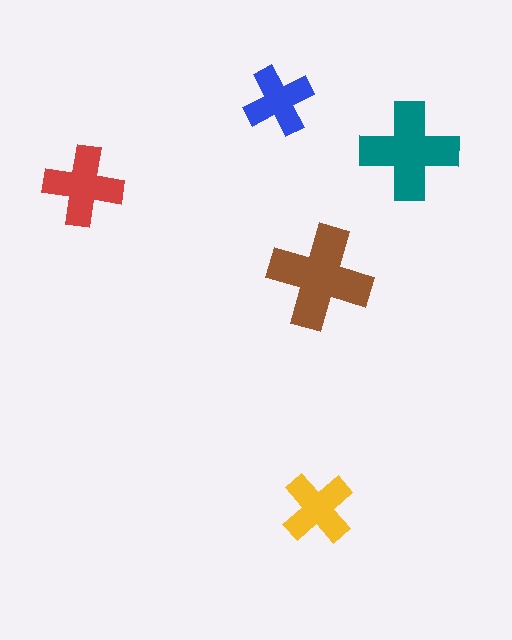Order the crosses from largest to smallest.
the brown one, the teal one, the red one, the yellow one, the blue one.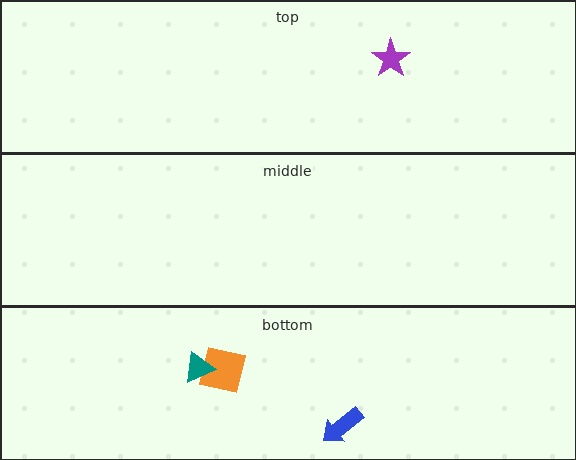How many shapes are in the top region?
1.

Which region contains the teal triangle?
The bottom region.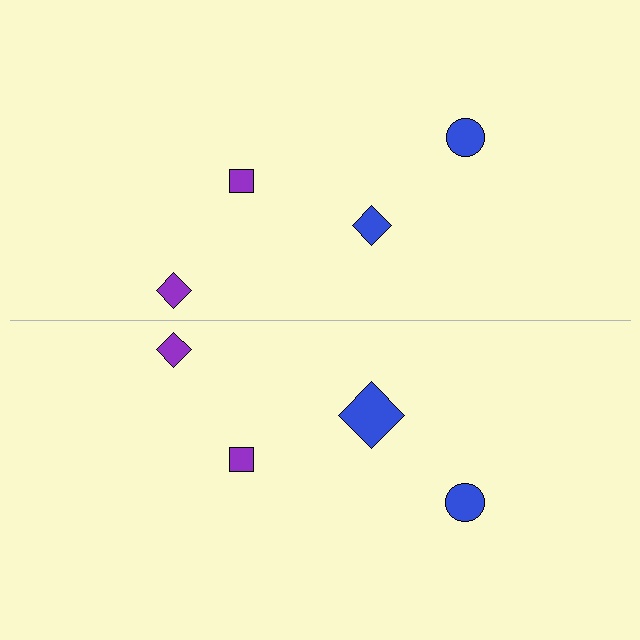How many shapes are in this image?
There are 8 shapes in this image.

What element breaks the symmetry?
The blue diamond on the bottom side has a different size than its mirror counterpart.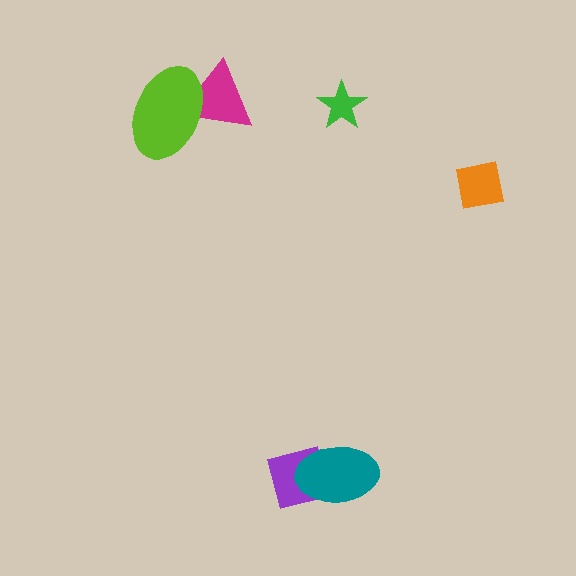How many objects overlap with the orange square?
0 objects overlap with the orange square.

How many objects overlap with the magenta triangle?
1 object overlaps with the magenta triangle.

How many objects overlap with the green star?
0 objects overlap with the green star.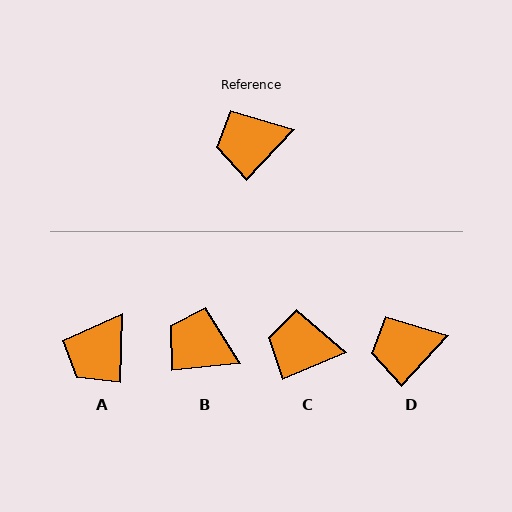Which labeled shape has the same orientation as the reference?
D.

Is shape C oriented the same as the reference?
No, it is off by about 24 degrees.